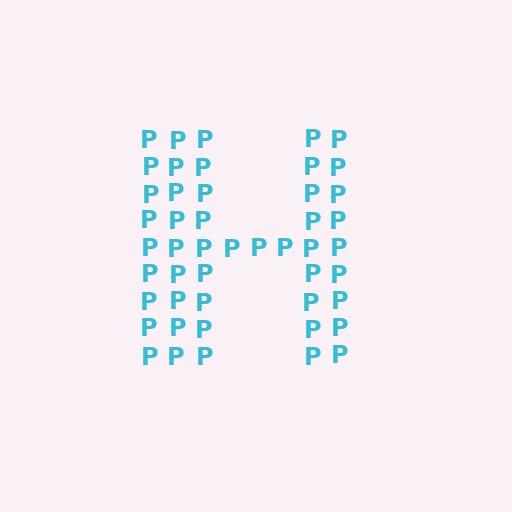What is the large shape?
The large shape is the letter H.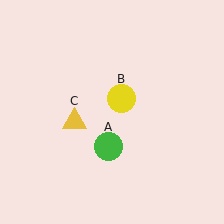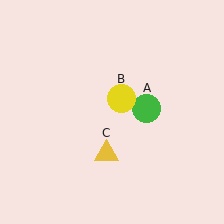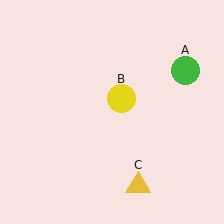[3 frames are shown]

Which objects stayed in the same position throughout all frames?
Yellow circle (object B) remained stationary.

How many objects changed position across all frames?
2 objects changed position: green circle (object A), yellow triangle (object C).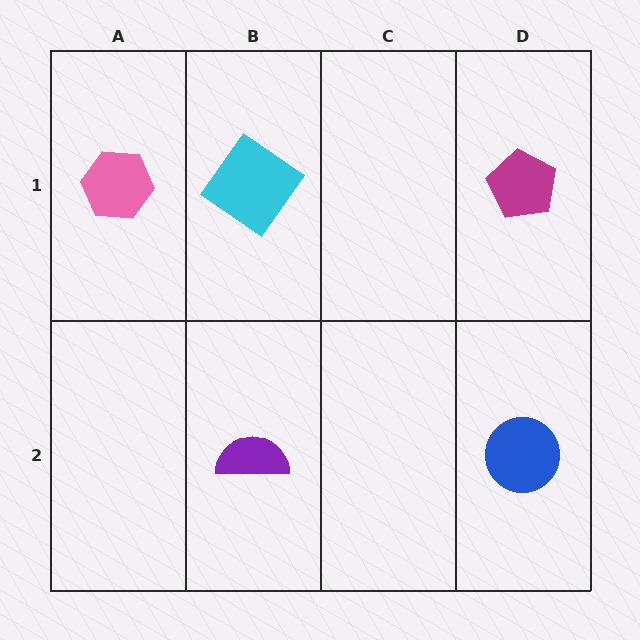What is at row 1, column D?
A magenta pentagon.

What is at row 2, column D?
A blue circle.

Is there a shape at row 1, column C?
No, that cell is empty.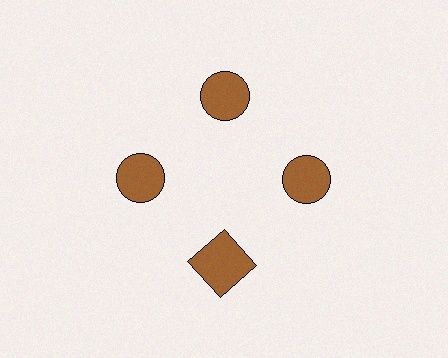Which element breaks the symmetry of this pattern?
The brown square at roughly the 6 o'clock position breaks the symmetry. All other shapes are brown circles.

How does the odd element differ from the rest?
It has a different shape: square instead of circle.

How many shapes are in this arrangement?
There are 4 shapes arranged in a ring pattern.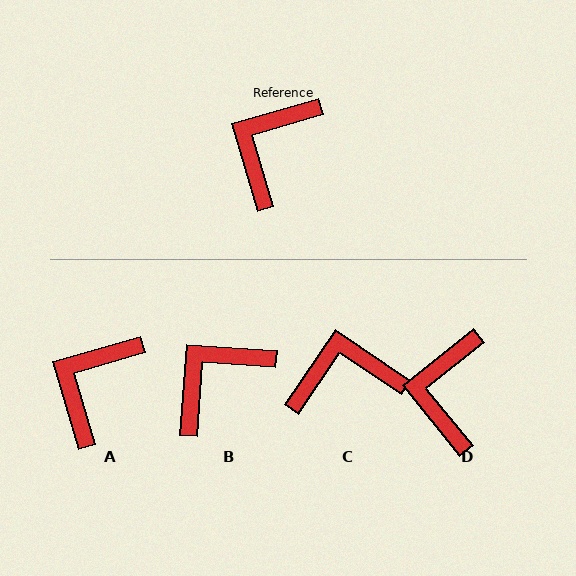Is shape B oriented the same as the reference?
No, it is off by about 20 degrees.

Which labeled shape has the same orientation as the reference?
A.